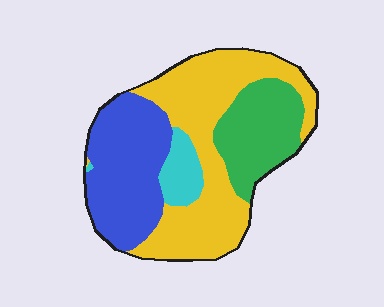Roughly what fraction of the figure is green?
Green covers about 20% of the figure.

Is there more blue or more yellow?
Yellow.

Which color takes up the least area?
Cyan, at roughly 5%.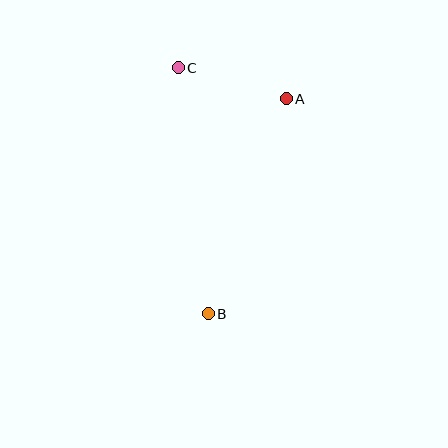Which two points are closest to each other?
Points A and C are closest to each other.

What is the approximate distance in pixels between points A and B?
The distance between A and B is approximately 229 pixels.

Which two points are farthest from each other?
Points B and C are farthest from each other.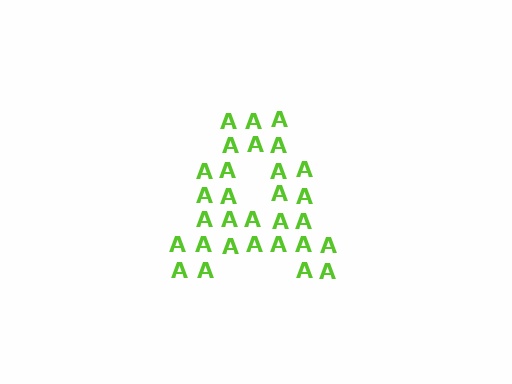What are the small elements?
The small elements are letter A's.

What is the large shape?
The large shape is the letter A.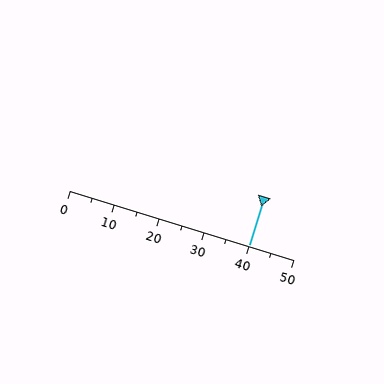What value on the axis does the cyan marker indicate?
The marker indicates approximately 40.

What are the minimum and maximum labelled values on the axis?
The axis runs from 0 to 50.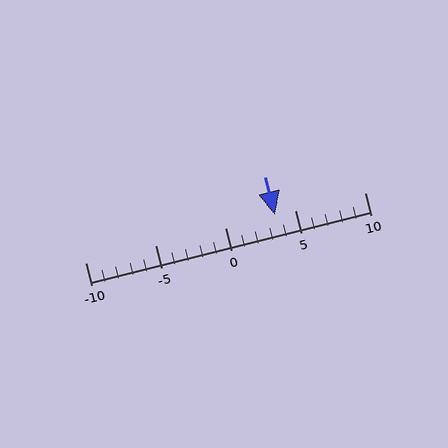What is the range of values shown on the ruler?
The ruler shows values from -10 to 10.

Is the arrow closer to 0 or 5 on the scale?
The arrow is closer to 5.